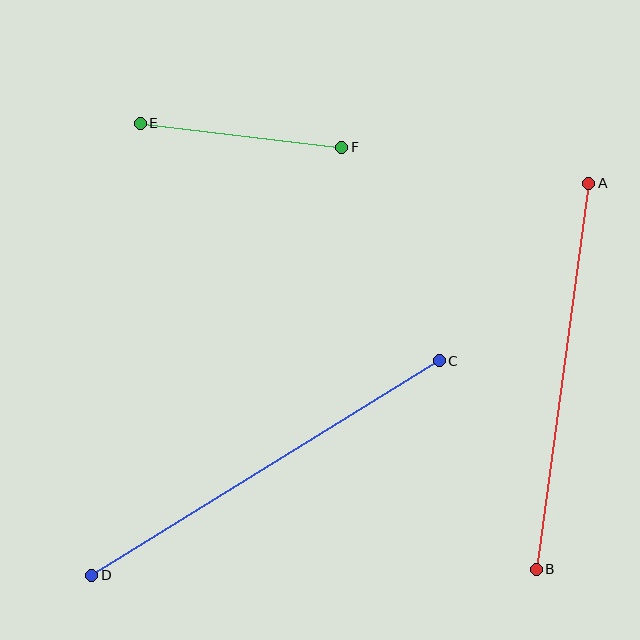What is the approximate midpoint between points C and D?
The midpoint is at approximately (265, 468) pixels.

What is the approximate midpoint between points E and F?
The midpoint is at approximately (241, 135) pixels.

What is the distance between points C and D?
The distance is approximately 408 pixels.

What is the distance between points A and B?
The distance is approximately 390 pixels.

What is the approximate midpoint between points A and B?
The midpoint is at approximately (563, 376) pixels.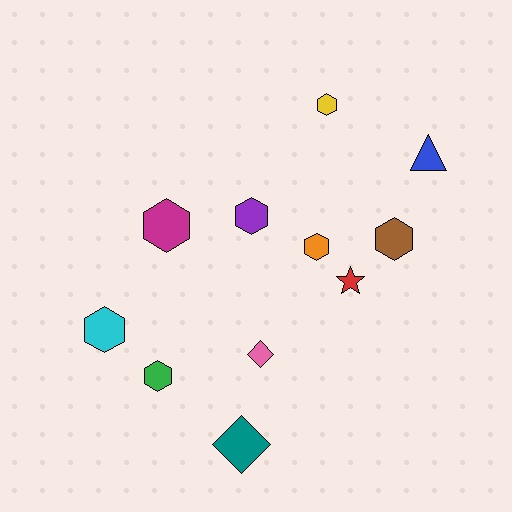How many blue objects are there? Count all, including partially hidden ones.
There is 1 blue object.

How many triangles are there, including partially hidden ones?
There is 1 triangle.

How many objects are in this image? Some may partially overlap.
There are 11 objects.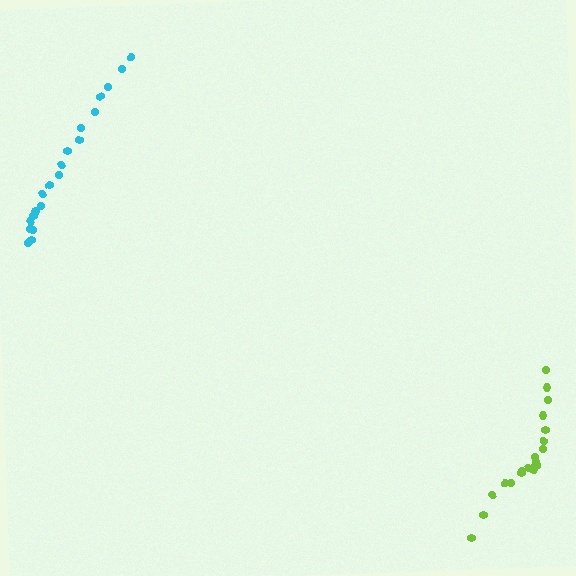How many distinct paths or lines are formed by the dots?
There are 2 distinct paths.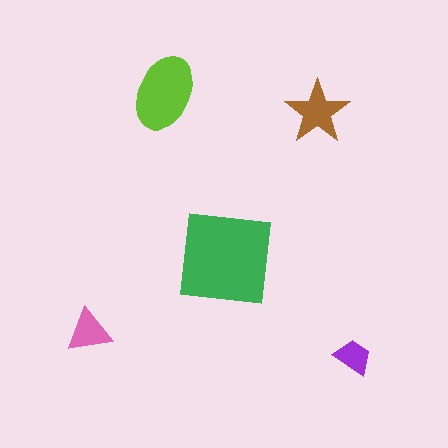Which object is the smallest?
The purple trapezoid.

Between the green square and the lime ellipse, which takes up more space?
The green square.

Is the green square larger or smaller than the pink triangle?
Larger.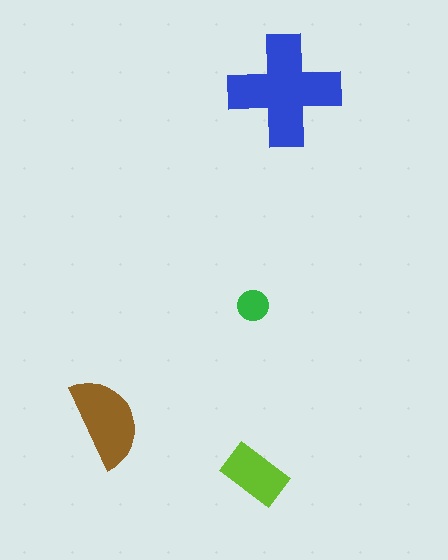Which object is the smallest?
The green circle.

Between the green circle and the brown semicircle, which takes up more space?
The brown semicircle.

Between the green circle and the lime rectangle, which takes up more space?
The lime rectangle.